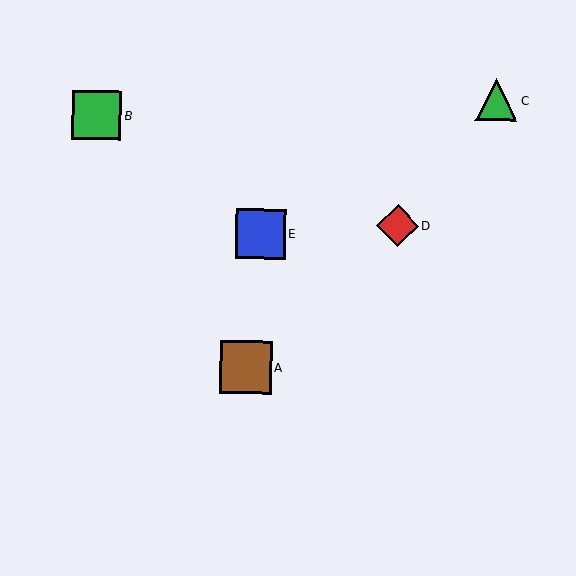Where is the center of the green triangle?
The center of the green triangle is at (497, 100).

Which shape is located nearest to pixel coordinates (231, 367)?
The brown square (labeled A) at (246, 367) is nearest to that location.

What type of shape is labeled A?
Shape A is a brown square.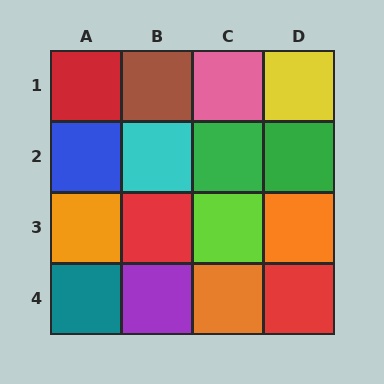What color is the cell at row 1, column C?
Pink.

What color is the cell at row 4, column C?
Orange.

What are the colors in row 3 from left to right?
Orange, red, lime, orange.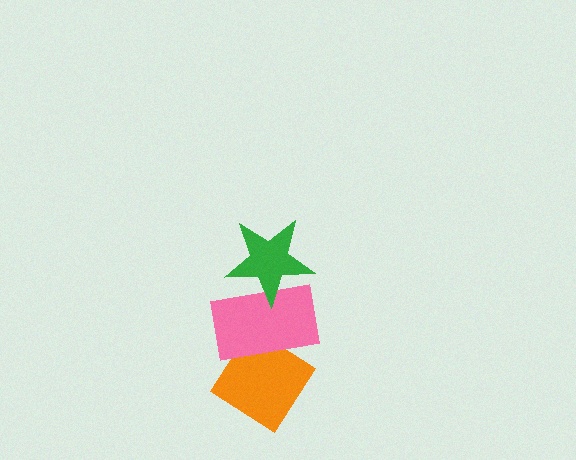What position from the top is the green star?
The green star is 1st from the top.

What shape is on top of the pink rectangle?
The green star is on top of the pink rectangle.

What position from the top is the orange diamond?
The orange diamond is 3rd from the top.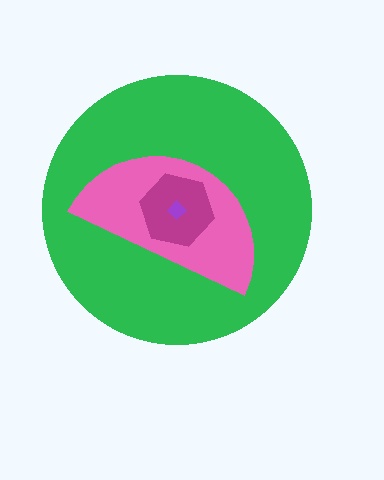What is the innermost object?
The purple diamond.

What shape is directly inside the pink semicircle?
The magenta hexagon.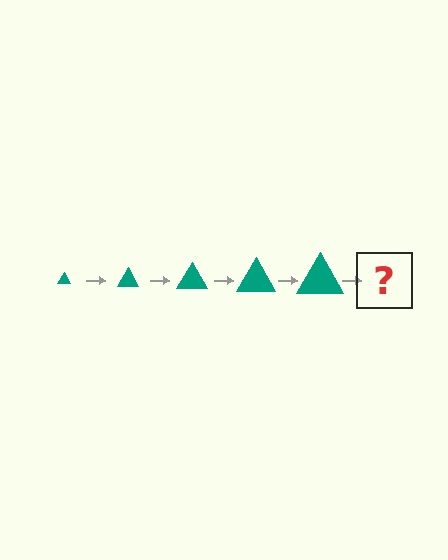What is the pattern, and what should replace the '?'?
The pattern is that the triangle gets progressively larger each step. The '?' should be a teal triangle, larger than the previous one.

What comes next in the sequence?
The next element should be a teal triangle, larger than the previous one.